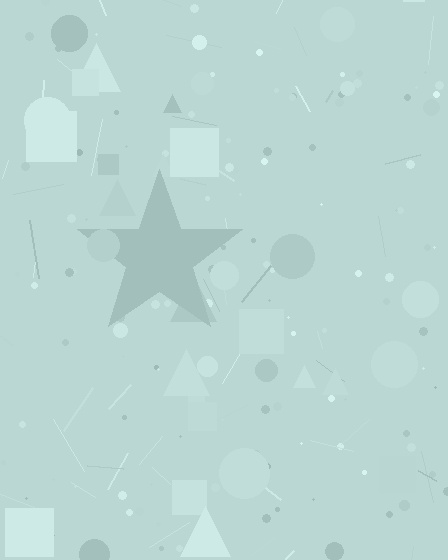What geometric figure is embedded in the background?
A star is embedded in the background.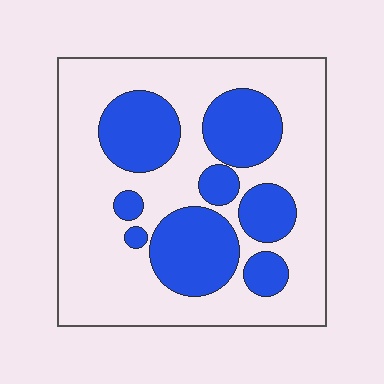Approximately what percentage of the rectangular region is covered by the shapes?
Approximately 35%.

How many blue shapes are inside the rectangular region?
8.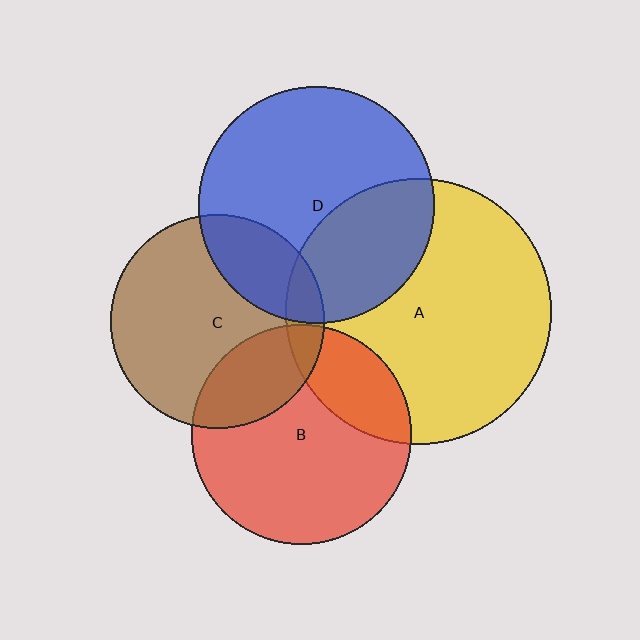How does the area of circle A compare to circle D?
Approximately 1.3 times.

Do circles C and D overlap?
Yes.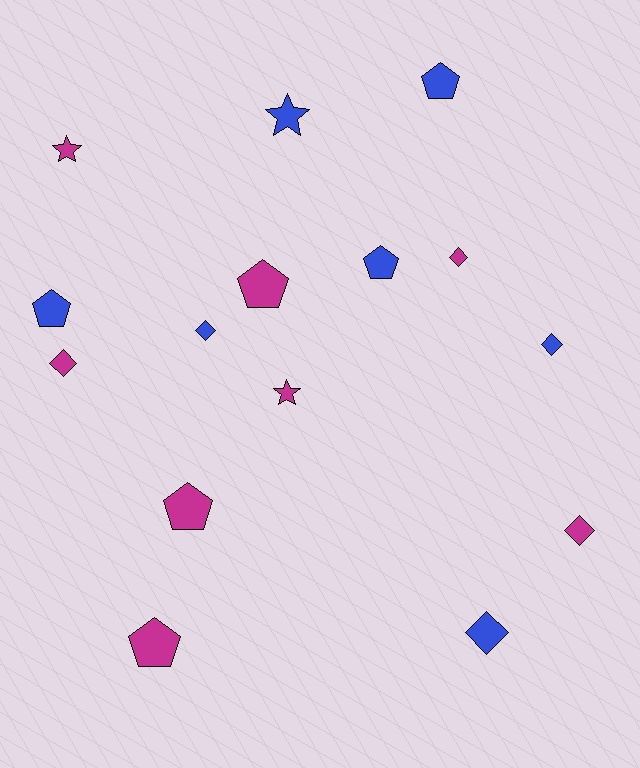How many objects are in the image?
There are 15 objects.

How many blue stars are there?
There is 1 blue star.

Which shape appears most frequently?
Pentagon, with 6 objects.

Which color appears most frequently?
Magenta, with 8 objects.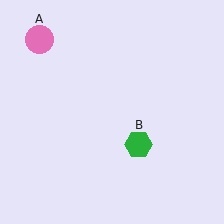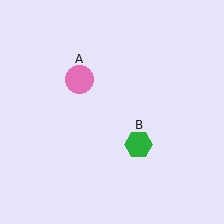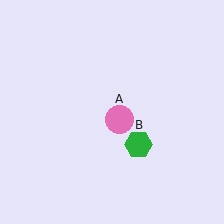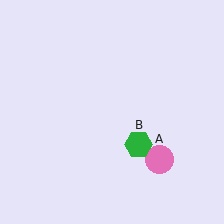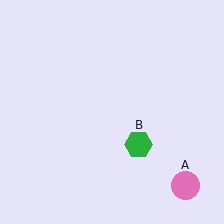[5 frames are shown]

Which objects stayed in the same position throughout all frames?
Green hexagon (object B) remained stationary.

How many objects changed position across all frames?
1 object changed position: pink circle (object A).